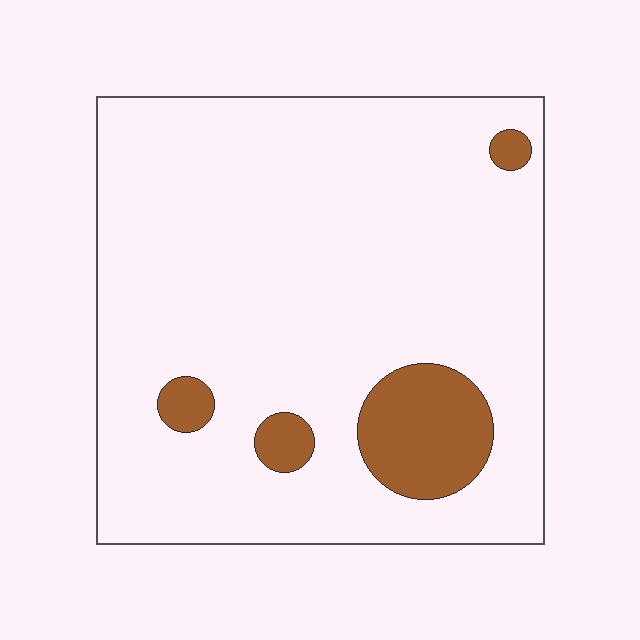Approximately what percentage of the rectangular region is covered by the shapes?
Approximately 10%.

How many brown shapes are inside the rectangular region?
4.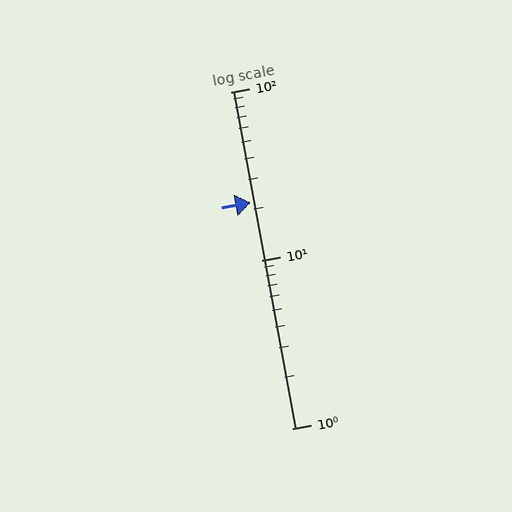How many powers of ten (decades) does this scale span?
The scale spans 2 decades, from 1 to 100.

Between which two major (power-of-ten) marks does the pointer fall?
The pointer is between 10 and 100.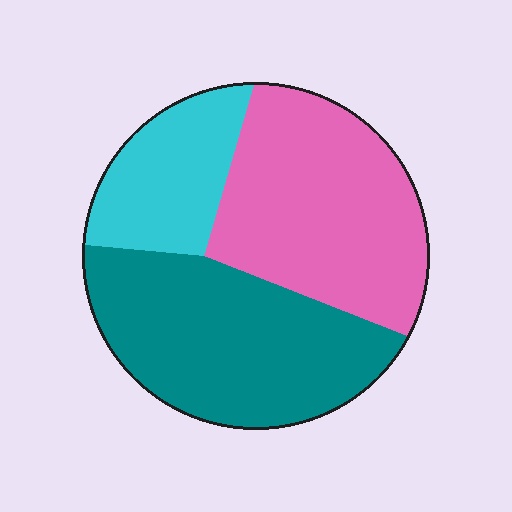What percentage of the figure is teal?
Teal takes up between a third and a half of the figure.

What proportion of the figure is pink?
Pink takes up between a third and a half of the figure.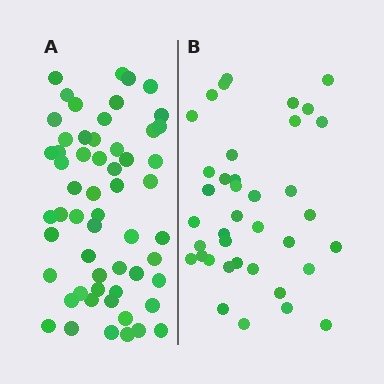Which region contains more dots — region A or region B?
Region A (the left region) has more dots.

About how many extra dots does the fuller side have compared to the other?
Region A has approximately 20 more dots than region B.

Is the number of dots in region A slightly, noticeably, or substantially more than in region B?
Region A has substantially more. The ratio is roughly 1.5 to 1.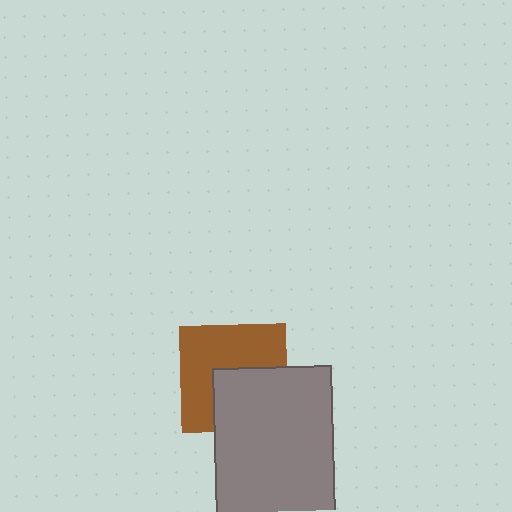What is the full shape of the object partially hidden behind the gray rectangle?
The partially hidden object is a brown square.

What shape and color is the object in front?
The object in front is a gray rectangle.